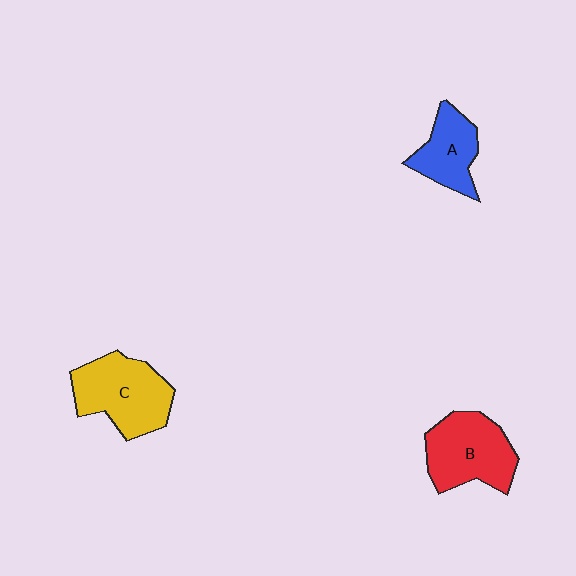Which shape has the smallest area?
Shape A (blue).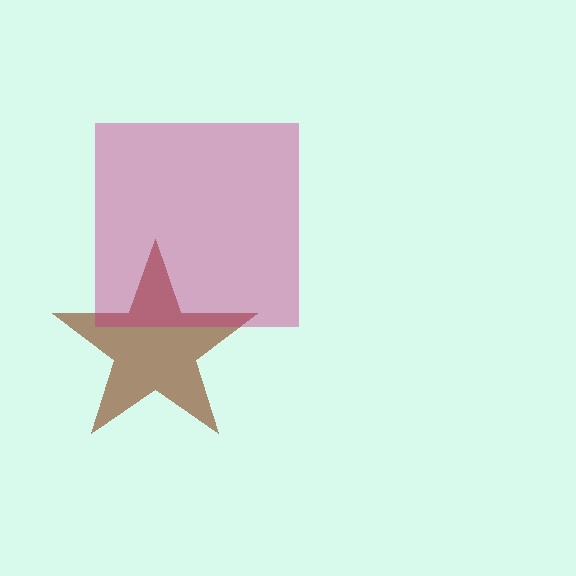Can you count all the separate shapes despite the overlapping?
Yes, there are 2 separate shapes.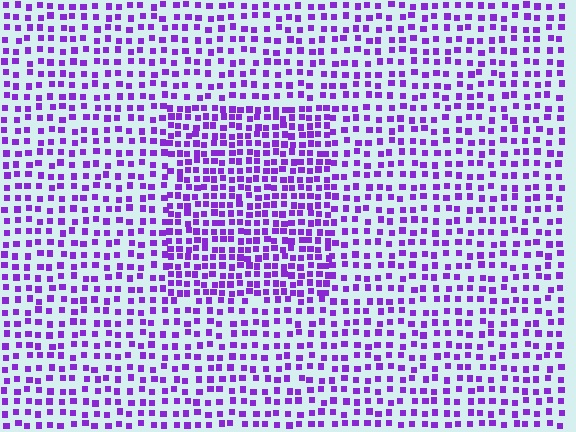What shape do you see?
I see a rectangle.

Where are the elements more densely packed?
The elements are more densely packed inside the rectangle boundary.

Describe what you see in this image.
The image contains small purple elements arranged at two different densities. A rectangle-shaped region is visible where the elements are more densely packed than the surrounding area.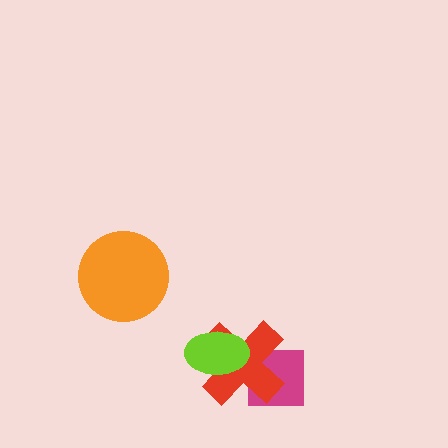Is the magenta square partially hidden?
Yes, it is partially covered by another shape.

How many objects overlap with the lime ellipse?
1 object overlaps with the lime ellipse.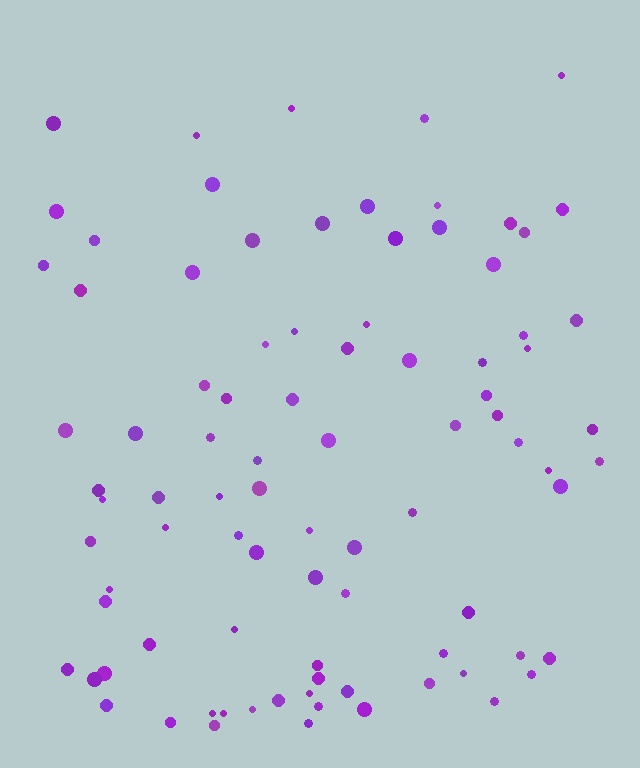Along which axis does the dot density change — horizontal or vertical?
Vertical.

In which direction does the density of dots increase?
From top to bottom, with the bottom side densest.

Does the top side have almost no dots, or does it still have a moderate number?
Still a moderate number, just noticeably fewer than the bottom.